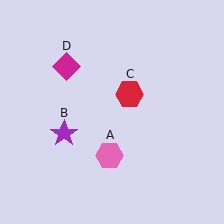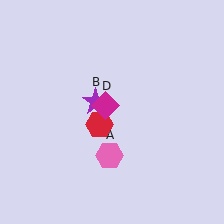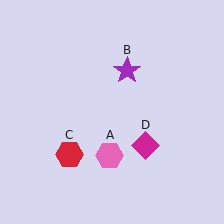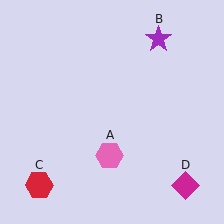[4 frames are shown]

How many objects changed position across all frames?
3 objects changed position: purple star (object B), red hexagon (object C), magenta diamond (object D).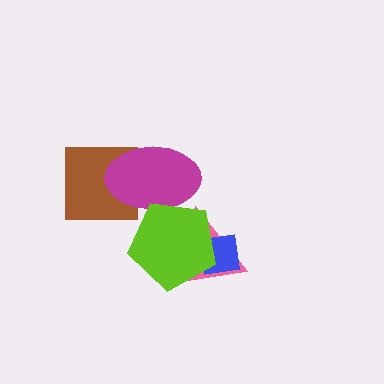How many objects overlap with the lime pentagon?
3 objects overlap with the lime pentagon.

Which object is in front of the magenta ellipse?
The lime pentagon is in front of the magenta ellipse.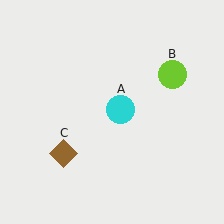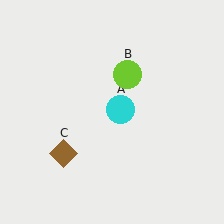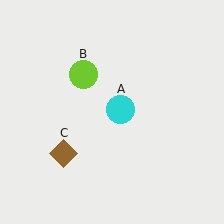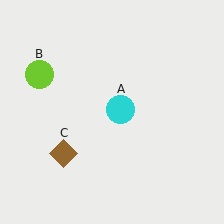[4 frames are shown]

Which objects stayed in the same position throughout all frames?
Cyan circle (object A) and brown diamond (object C) remained stationary.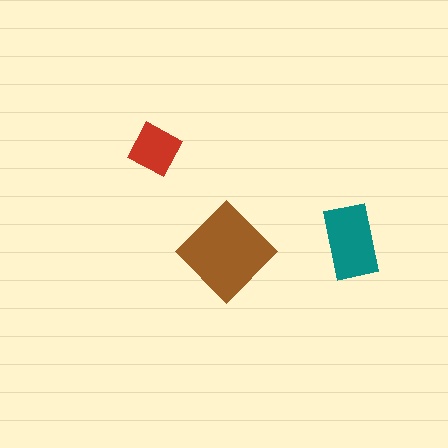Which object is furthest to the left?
The red square is leftmost.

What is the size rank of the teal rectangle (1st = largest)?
2nd.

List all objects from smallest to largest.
The red square, the teal rectangle, the brown diamond.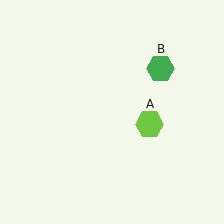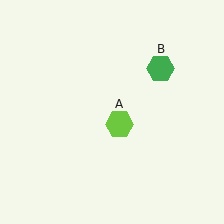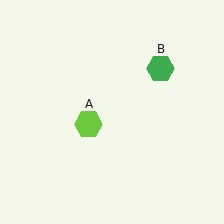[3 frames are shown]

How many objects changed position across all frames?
1 object changed position: lime hexagon (object A).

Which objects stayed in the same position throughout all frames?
Green hexagon (object B) remained stationary.